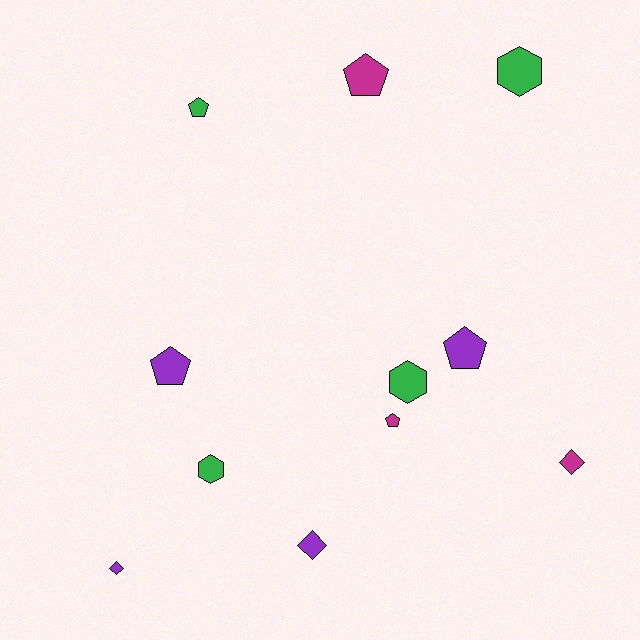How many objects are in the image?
There are 11 objects.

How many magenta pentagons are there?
There are 2 magenta pentagons.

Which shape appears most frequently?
Pentagon, with 5 objects.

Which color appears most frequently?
Purple, with 4 objects.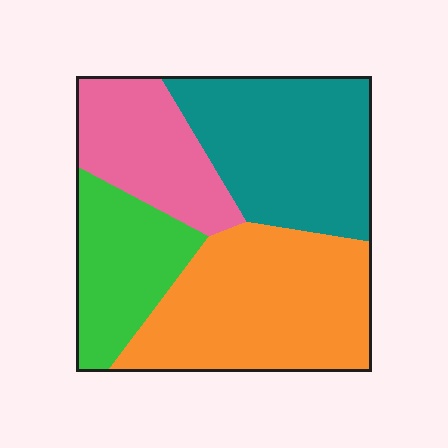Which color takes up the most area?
Orange, at roughly 35%.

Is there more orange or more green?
Orange.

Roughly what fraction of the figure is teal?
Teal covers 30% of the figure.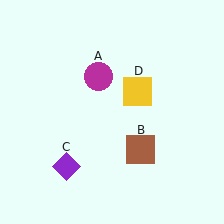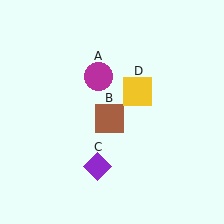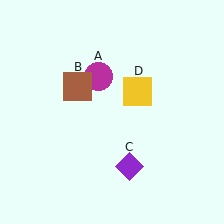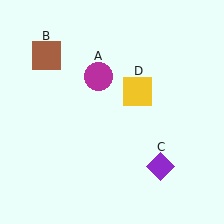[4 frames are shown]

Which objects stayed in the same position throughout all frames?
Magenta circle (object A) and yellow square (object D) remained stationary.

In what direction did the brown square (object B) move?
The brown square (object B) moved up and to the left.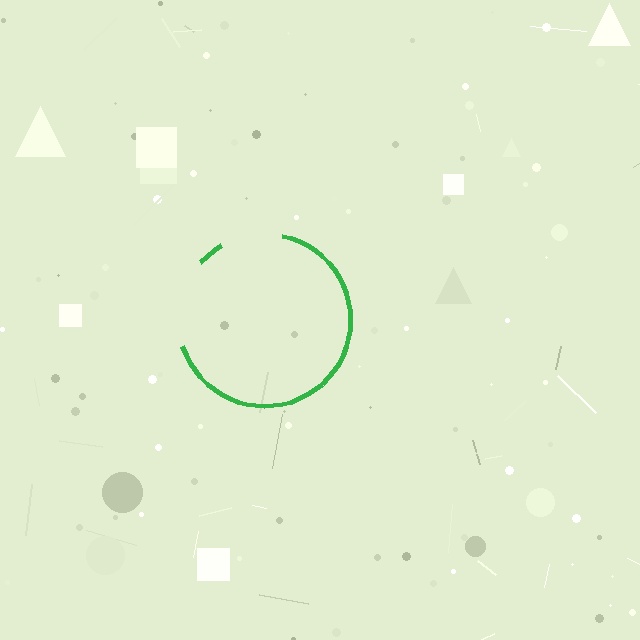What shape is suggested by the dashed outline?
The dashed outline suggests a circle.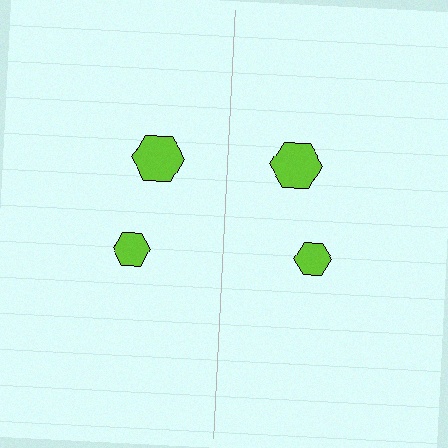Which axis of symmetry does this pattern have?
The pattern has a vertical axis of symmetry running through the center of the image.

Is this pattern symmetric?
Yes, this pattern has bilateral (reflection) symmetry.